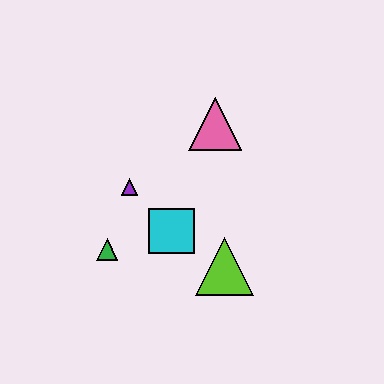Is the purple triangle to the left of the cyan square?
Yes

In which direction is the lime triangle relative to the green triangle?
The lime triangle is to the right of the green triangle.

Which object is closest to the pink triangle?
The purple triangle is closest to the pink triangle.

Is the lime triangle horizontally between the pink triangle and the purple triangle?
No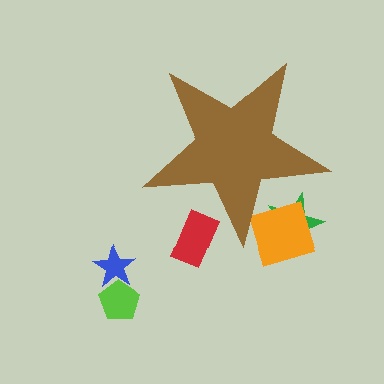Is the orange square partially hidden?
Yes, the orange square is partially hidden behind the brown star.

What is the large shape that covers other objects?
A brown star.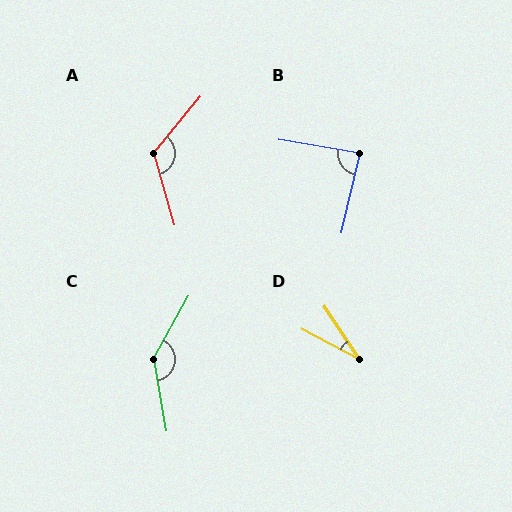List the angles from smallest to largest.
D (28°), B (86°), A (125°), C (141°).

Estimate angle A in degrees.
Approximately 125 degrees.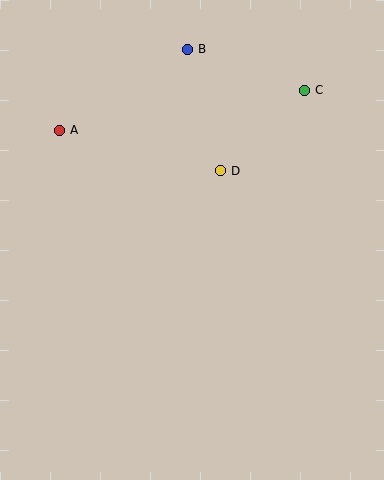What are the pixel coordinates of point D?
Point D is at (221, 171).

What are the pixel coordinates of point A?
Point A is at (60, 130).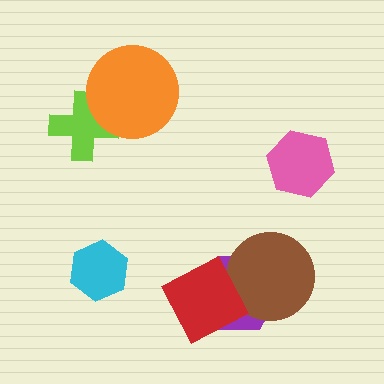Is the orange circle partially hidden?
No, no other shape covers it.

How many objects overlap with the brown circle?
1 object overlaps with the brown circle.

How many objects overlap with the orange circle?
1 object overlaps with the orange circle.